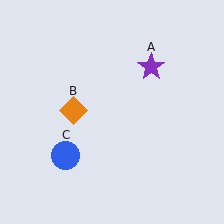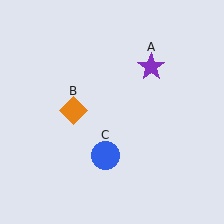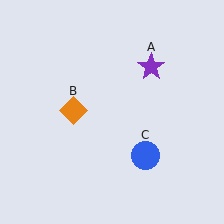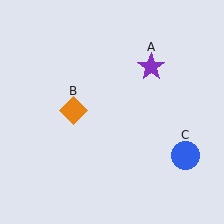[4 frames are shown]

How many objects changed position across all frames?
1 object changed position: blue circle (object C).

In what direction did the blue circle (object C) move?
The blue circle (object C) moved right.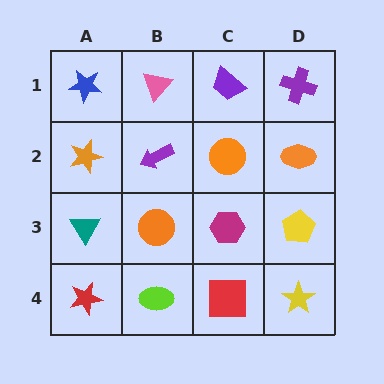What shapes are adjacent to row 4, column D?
A yellow pentagon (row 3, column D), a red square (row 4, column C).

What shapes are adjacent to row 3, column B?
A purple arrow (row 2, column B), a lime ellipse (row 4, column B), a teal triangle (row 3, column A), a magenta hexagon (row 3, column C).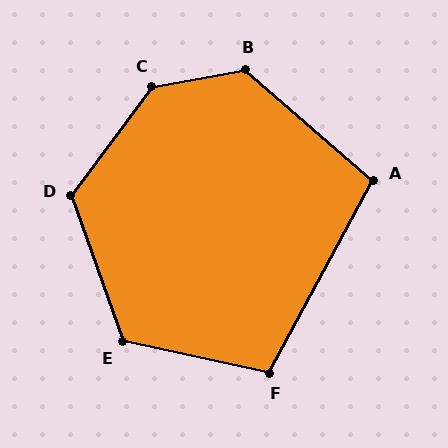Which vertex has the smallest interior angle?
A, at approximately 102 degrees.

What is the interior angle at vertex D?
Approximately 124 degrees (obtuse).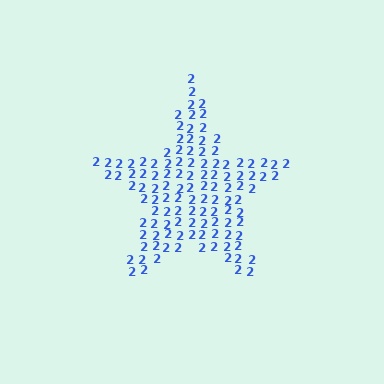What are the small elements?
The small elements are digit 2's.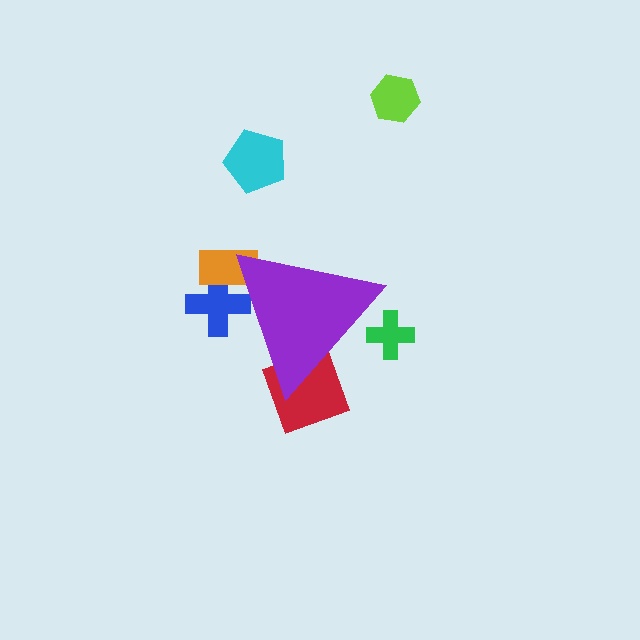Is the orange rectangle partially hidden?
Yes, the orange rectangle is partially hidden behind the purple triangle.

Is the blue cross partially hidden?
Yes, the blue cross is partially hidden behind the purple triangle.